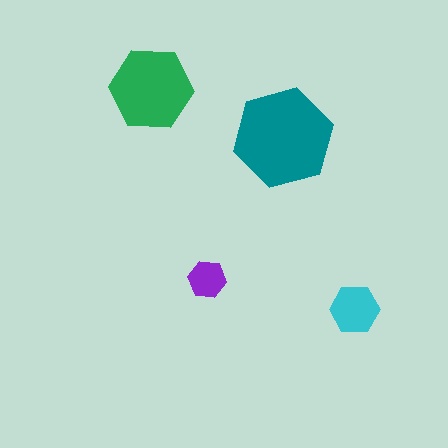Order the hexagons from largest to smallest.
the teal one, the green one, the cyan one, the purple one.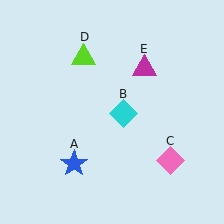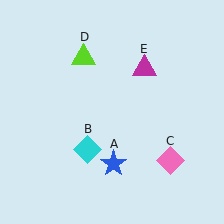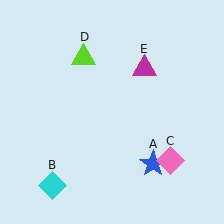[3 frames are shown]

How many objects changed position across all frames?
2 objects changed position: blue star (object A), cyan diamond (object B).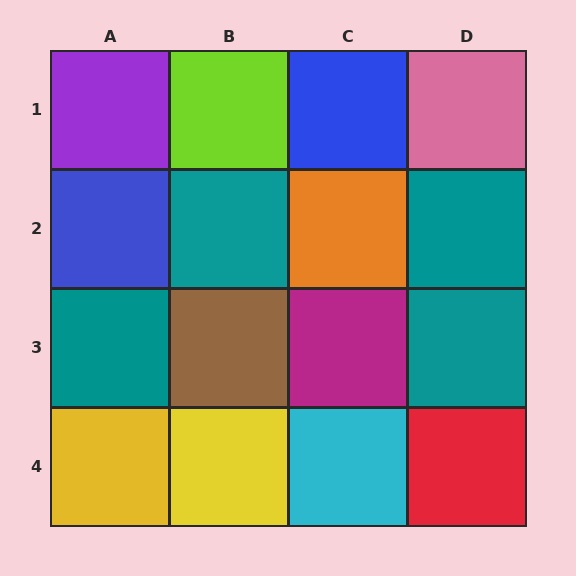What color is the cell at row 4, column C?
Cyan.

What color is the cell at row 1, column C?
Blue.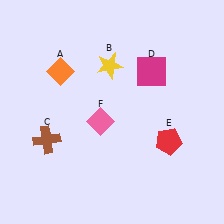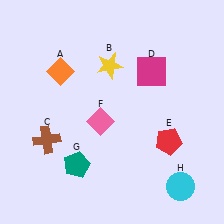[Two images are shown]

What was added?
A teal pentagon (G), a cyan circle (H) were added in Image 2.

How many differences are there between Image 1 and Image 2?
There are 2 differences between the two images.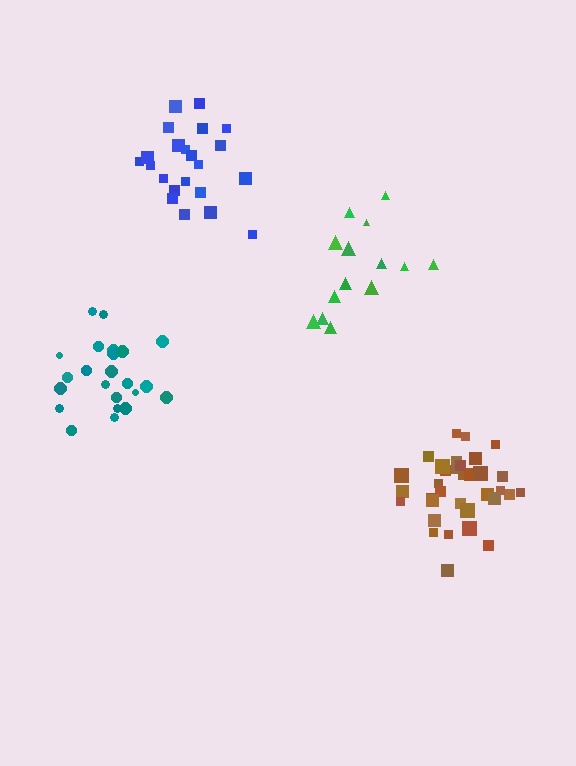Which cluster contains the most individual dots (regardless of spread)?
Brown (34).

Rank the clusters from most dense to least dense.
brown, blue, teal, green.